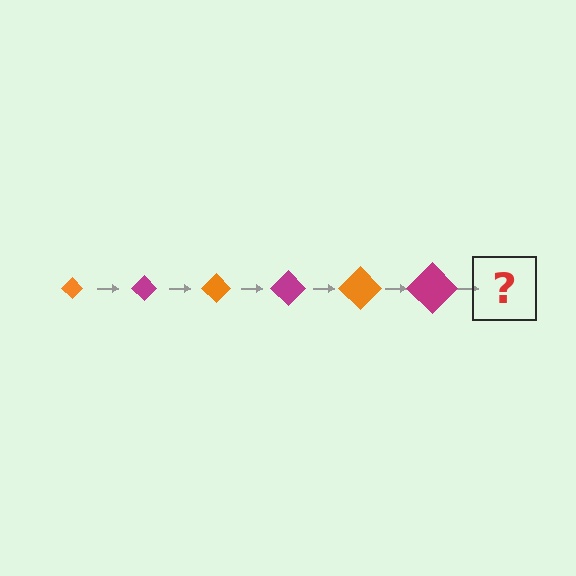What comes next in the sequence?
The next element should be an orange diamond, larger than the previous one.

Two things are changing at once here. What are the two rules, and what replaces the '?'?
The two rules are that the diamond grows larger each step and the color cycles through orange and magenta. The '?' should be an orange diamond, larger than the previous one.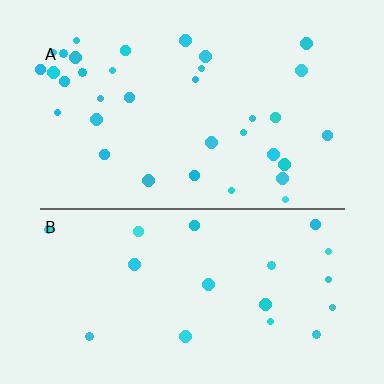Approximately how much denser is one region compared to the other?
Approximately 1.8× — region A over region B.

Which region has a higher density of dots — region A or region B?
A (the top).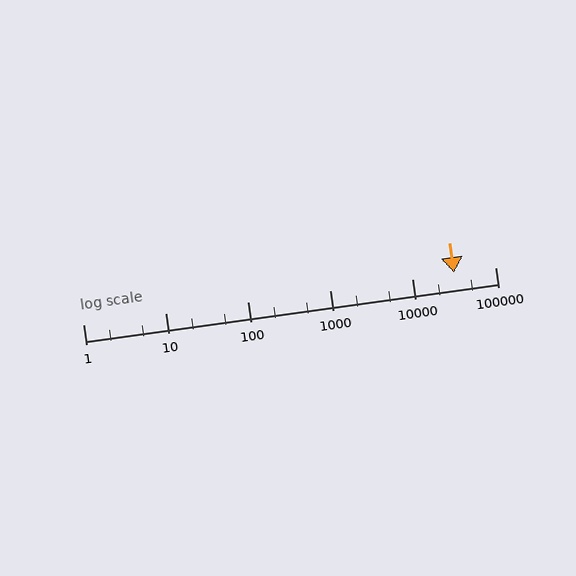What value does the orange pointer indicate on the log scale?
The pointer indicates approximately 32000.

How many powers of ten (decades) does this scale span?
The scale spans 5 decades, from 1 to 100000.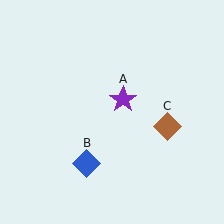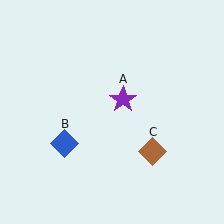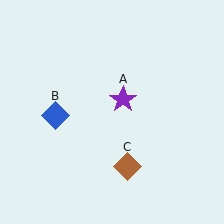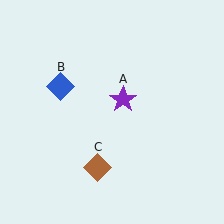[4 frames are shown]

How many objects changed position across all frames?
2 objects changed position: blue diamond (object B), brown diamond (object C).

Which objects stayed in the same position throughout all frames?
Purple star (object A) remained stationary.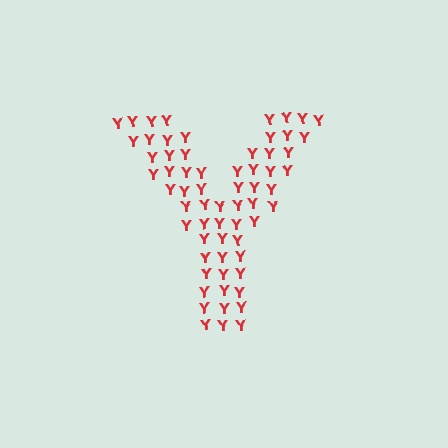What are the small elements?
The small elements are letter Y's.